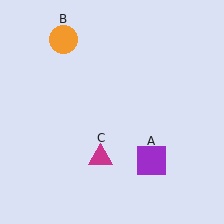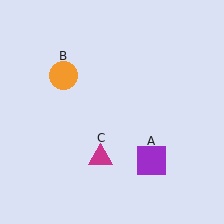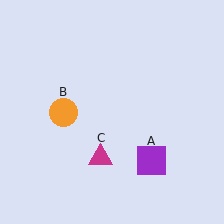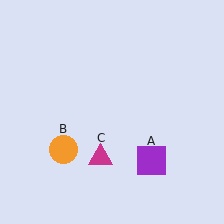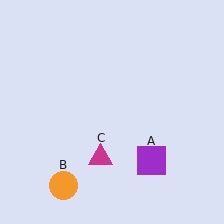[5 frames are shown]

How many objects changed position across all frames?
1 object changed position: orange circle (object B).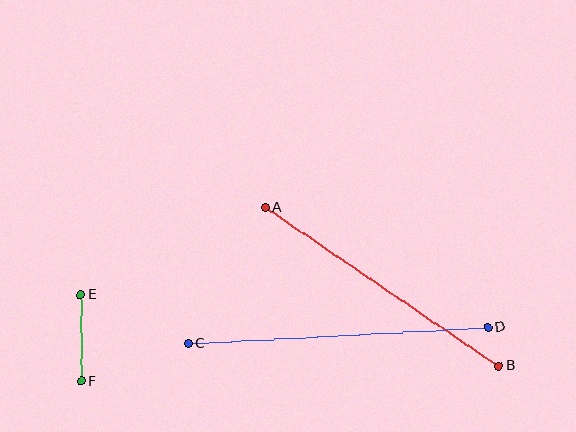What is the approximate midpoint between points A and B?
The midpoint is at approximately (382, 287) pixels.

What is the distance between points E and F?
The distance is approximately 86 pixels.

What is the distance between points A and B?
The distance is approximately 282 pixels.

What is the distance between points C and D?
The distance is approximately 300 pixels.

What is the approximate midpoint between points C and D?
The midpoint is at approximately (338, 335) pixels.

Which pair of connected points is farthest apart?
Points C and D are farthest apart.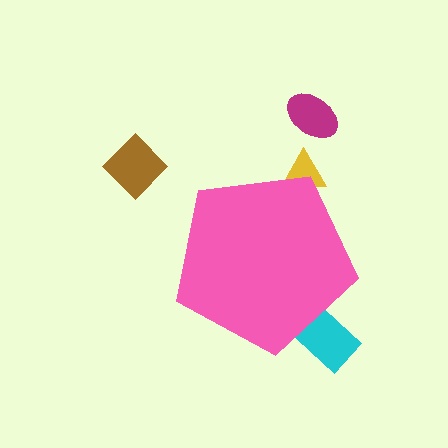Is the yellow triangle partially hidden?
Yes, the yellow triangle is partially hidden behind the pink pentagon.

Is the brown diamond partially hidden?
No, the brown diamond is fully visible.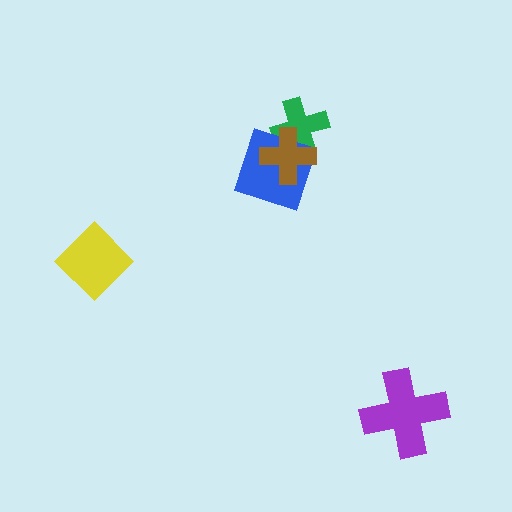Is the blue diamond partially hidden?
Yes, it is partially covered by another shape.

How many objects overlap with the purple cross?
0 objects overlap with the purple cross.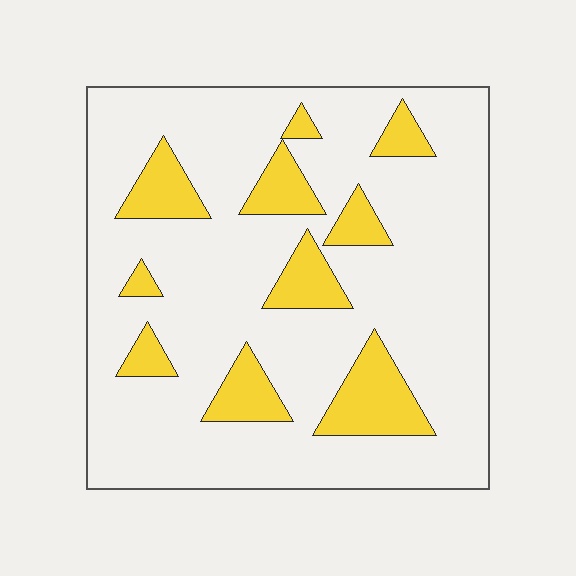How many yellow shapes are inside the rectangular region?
10.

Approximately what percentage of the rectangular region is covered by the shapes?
Approximately 20%.